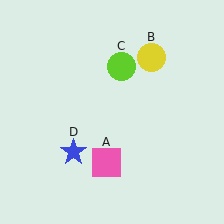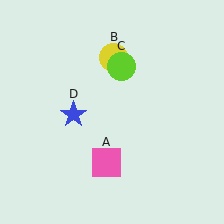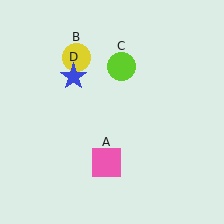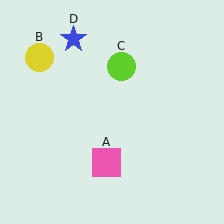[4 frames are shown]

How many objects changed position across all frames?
2 objects changed position: yellow circle (object B), blue star (object D).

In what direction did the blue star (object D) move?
The blue star (object D) moved up.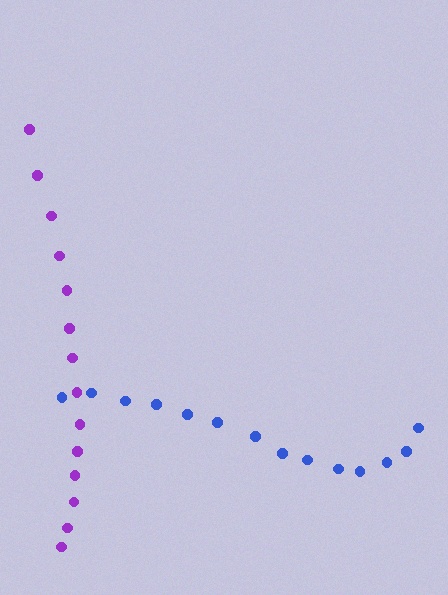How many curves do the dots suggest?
There are 2 distinct paths.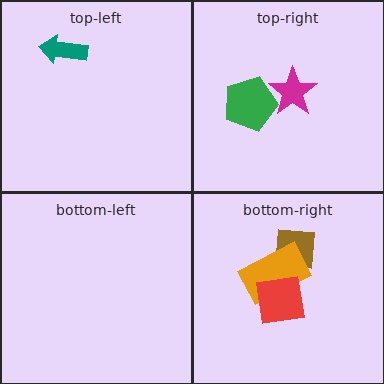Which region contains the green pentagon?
The top-right region.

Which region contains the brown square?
The bottom-right region.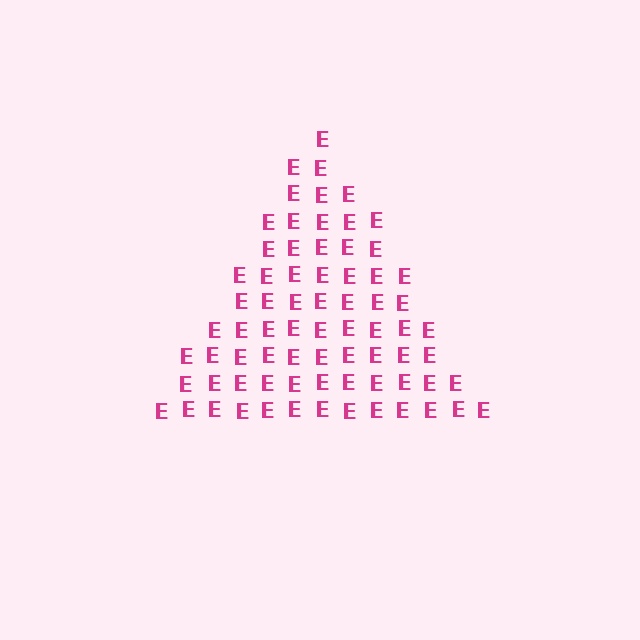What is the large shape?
The large shape is a triangle.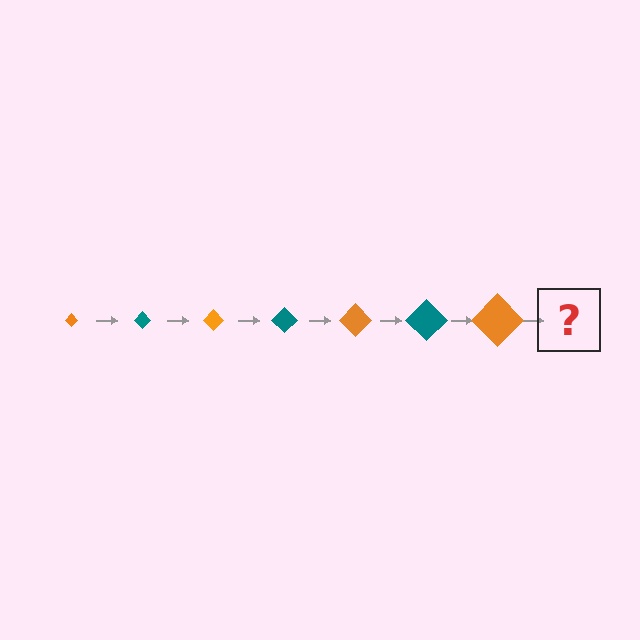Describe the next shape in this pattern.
It should be a teal diamond, larger than the previous one.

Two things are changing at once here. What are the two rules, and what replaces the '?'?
The two rules are that the diamond grows larger each step and the color cycles through orange and teal. The '?' should be a teal diamond, larger than the previous one.